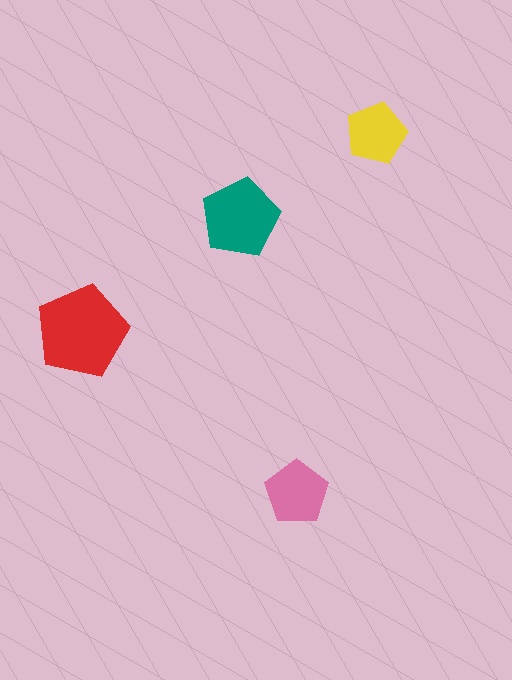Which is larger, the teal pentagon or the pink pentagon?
The teal one.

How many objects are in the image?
There are 4 objects in the image.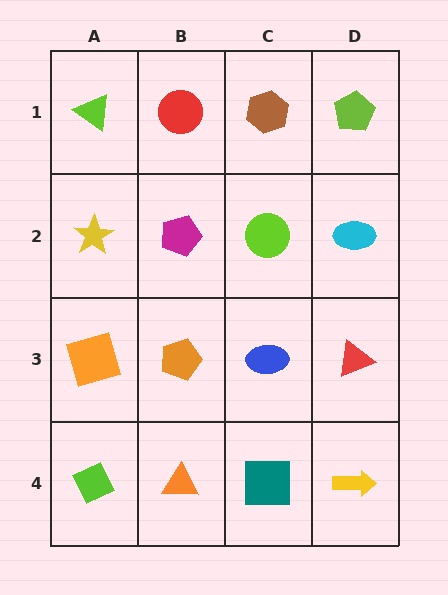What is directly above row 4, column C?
A blue ellipse.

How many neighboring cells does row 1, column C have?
3.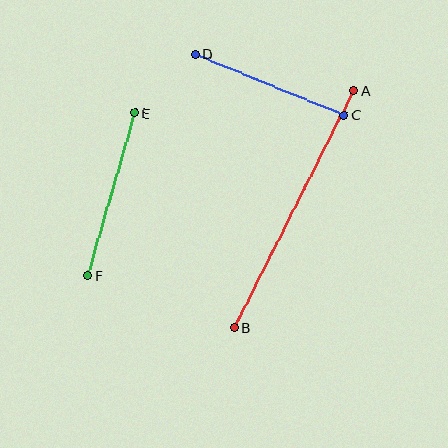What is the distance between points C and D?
The distance is approximately 160 pixels.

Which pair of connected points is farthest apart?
Points A and B are farthest apart.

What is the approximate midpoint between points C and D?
The midpoint is at approximately (270, 84) pixels.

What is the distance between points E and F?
The distance is approximately 169 pixels.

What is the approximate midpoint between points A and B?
The midpoint is at approximately (294, 209) pixels.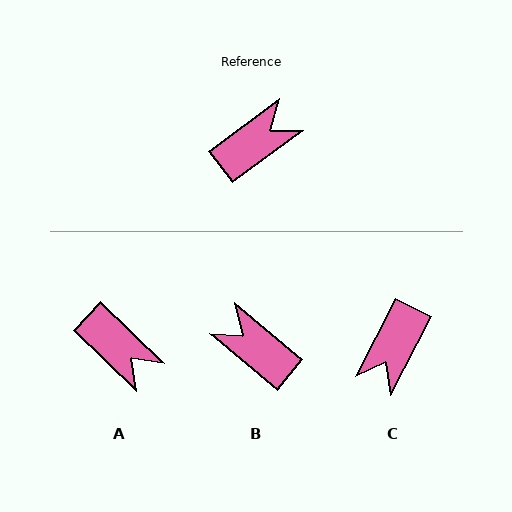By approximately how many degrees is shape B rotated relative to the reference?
Approximately 103 degrees counter-clockwise.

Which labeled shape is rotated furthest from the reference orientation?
C, about 154 degrees away.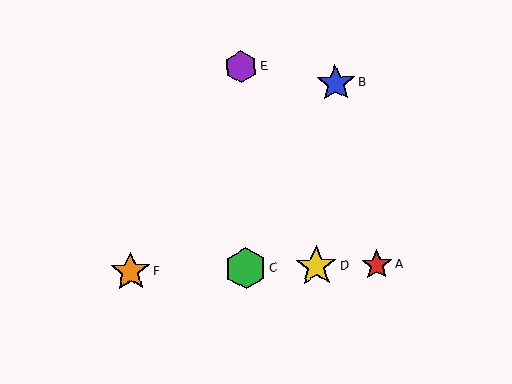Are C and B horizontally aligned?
No, C is at y≈268 and B is at y≈83.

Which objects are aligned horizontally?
Objects A, C, D, F are aligned horizontally.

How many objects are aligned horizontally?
4 objects (A, C, D, F) are aligned horizontally.